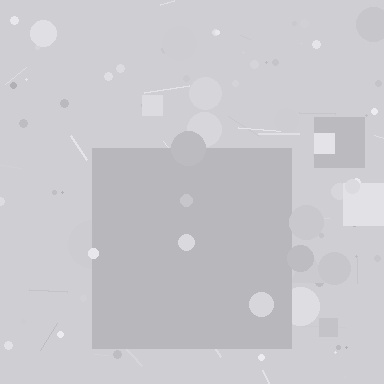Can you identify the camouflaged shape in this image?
The camouflaged shape is a square.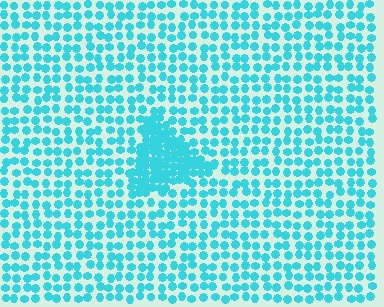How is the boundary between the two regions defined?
The boundary is defined by a change in element density (approximately 2.4x ratio). All elements are the same color, size, and shape.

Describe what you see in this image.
The image contains small cyan elements arranged at two different densities. A triangle-shaped region is visible where the elements are more densely packed than the surrounding area.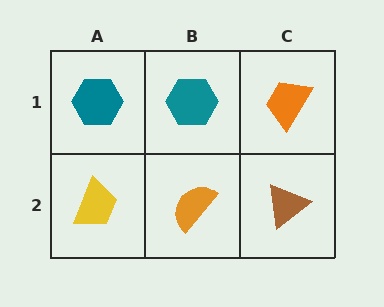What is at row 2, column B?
An orange semicircle.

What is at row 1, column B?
A teal hexagon.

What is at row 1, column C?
An orange trapezoid.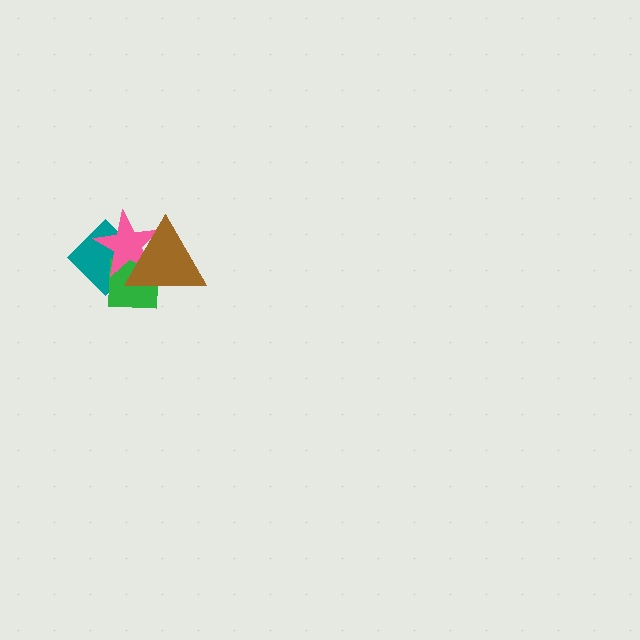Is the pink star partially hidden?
Yes, it is partially covered by another shape.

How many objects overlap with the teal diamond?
3 objects overlap with the teal diamond.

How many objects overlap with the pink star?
3 objects overlap with the pink star.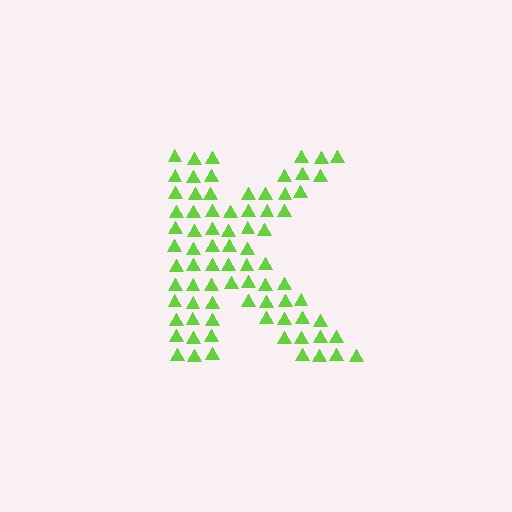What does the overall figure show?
The overall figure shows the letter K.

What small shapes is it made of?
It is made of small triangles.